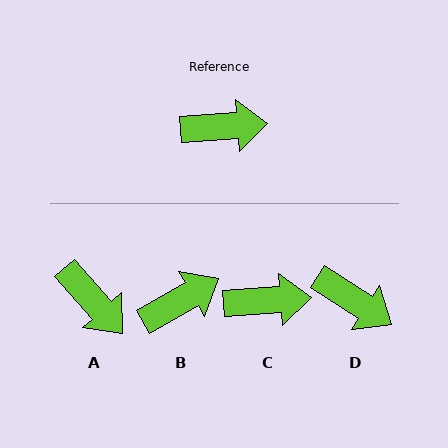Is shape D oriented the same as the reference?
No, it is off by about 37 degrees.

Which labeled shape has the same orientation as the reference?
C.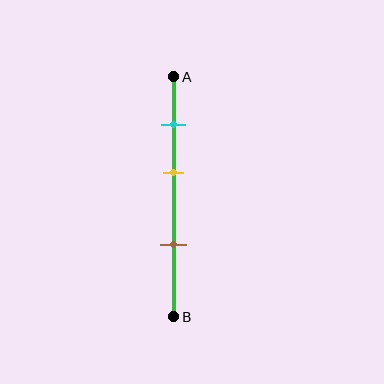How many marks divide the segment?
There are 3 marks dividing the segment.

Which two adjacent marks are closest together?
The cyan and yellow marks are the closest adjacent pair.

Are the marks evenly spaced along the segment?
Yes, the marks are approximately evenly spaced.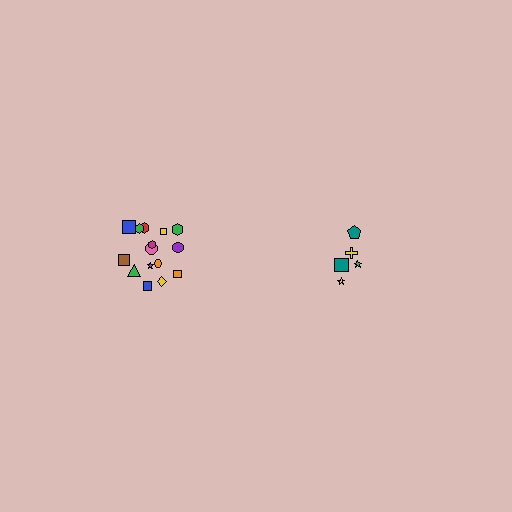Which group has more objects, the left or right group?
The left group.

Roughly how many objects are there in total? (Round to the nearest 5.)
Roughly 20 objects in total.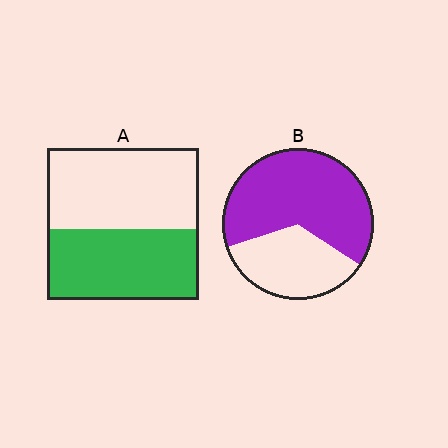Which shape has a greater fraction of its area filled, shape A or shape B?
Shape B.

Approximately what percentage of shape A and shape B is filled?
A is approximately 45% and B is approximately 65%.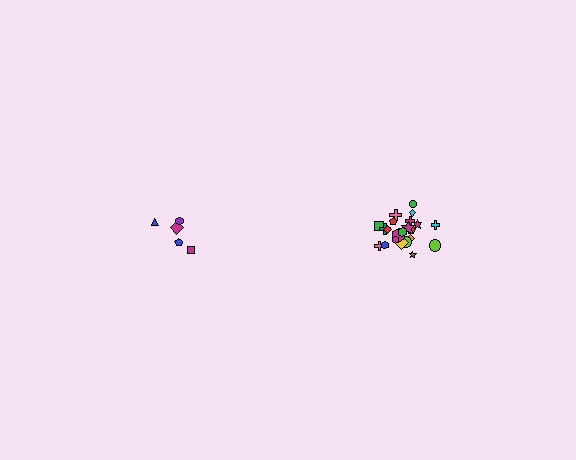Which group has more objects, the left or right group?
The right group.